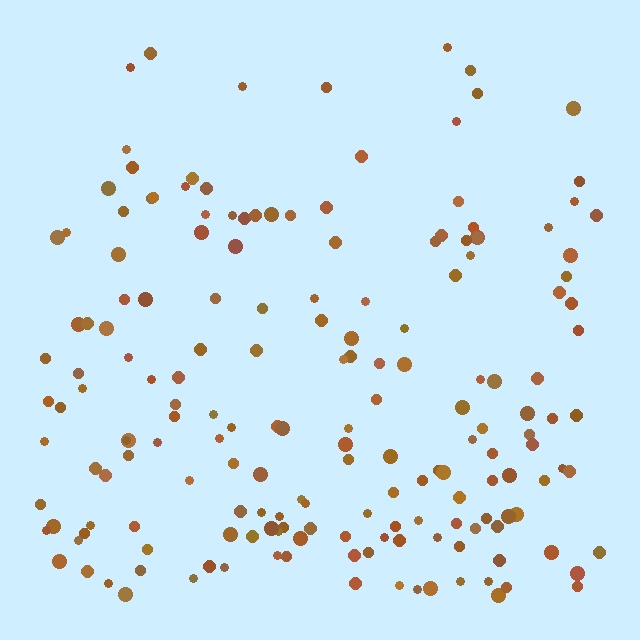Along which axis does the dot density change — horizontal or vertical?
Vertical.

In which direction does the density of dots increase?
From top to bottom, with the bottom side densest.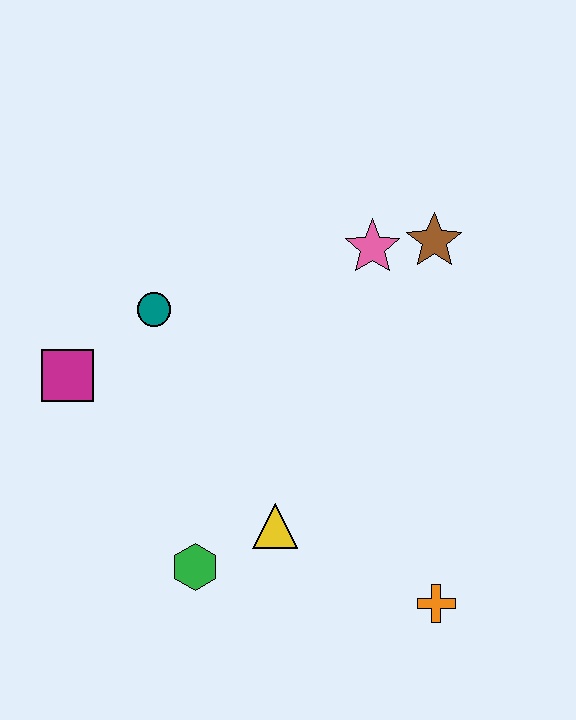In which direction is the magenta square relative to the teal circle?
The magenta square is to the left of the teal circle.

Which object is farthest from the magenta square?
The orange cross is farthest from the magenta square.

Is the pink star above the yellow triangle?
Yes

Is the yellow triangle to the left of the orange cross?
Yes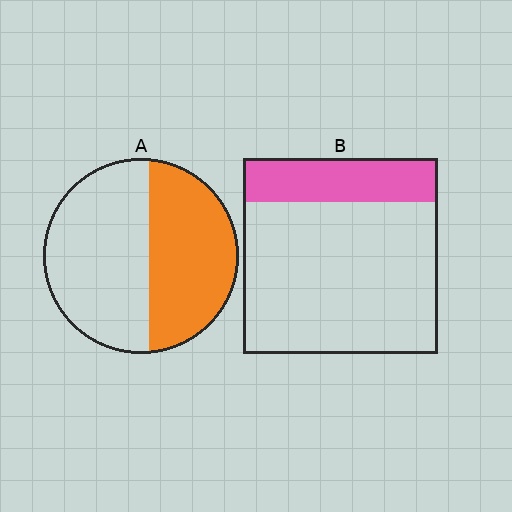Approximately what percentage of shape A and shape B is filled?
A is approximately 45% and B is approximately 20%.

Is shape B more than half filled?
No.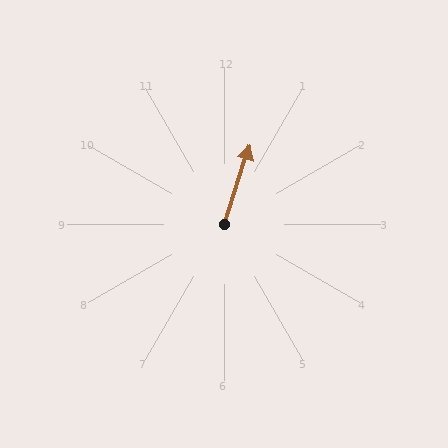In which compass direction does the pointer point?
North.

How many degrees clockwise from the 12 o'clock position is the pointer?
Approximately 18 degrees.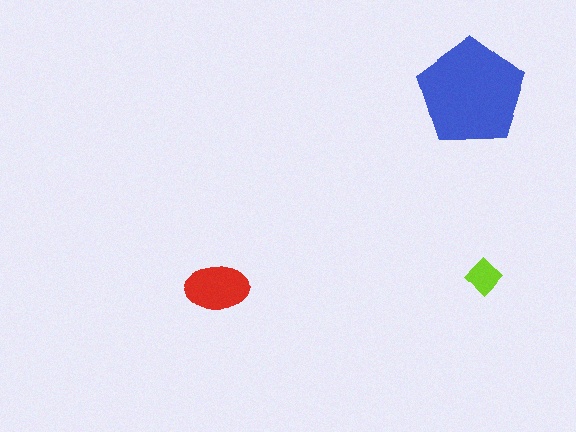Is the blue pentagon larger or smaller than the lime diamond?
Larger.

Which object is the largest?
The blue pentagon.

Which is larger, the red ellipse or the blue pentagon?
The blue pentagon.